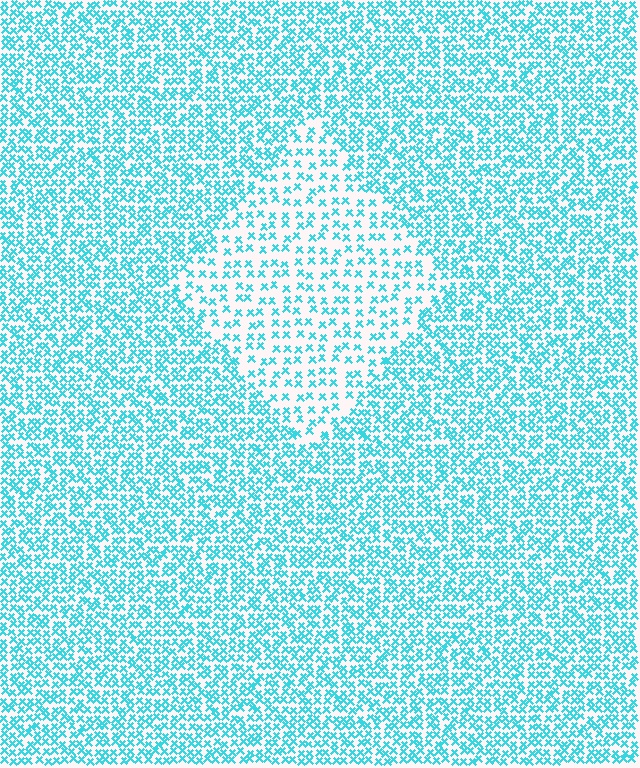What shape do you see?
I see a diamond.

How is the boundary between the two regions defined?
The boundary is defined by a change in element density (approximately 2.1x ratio). All elements are the same color, size, and shape.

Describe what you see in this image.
The image contains small cyan elements arranged at two different densities. A diamond-shaped region is visible where the elements are less densely packed than the surrounding area.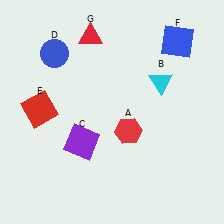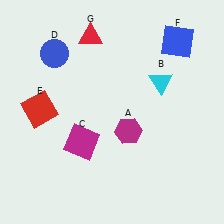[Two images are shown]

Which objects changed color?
A changed from red to magenta. C changed from purple to magenta.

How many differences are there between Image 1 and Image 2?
There are 2 differences between the two images.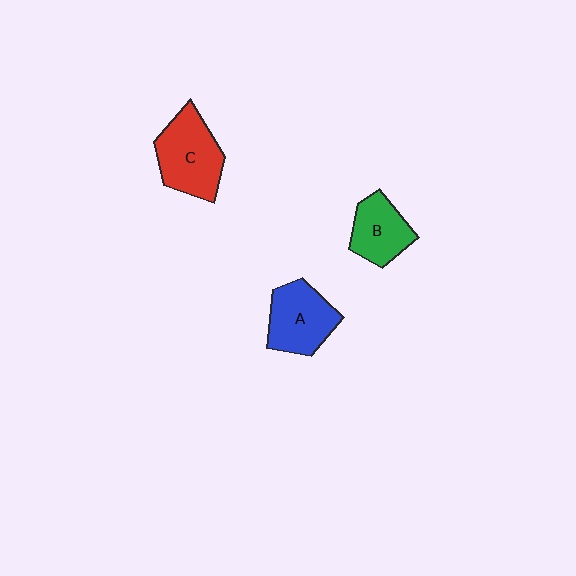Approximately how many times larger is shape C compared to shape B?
Approximately 1.4 times.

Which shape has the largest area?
Shape C (red).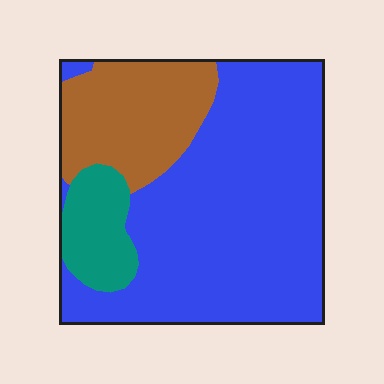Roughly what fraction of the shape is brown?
Brown takes up less than a quarter of the shape.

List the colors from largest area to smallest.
From largest to smallest: blue, brown, teal.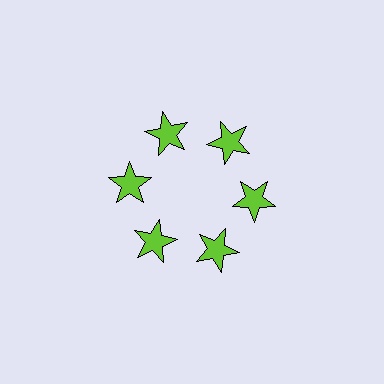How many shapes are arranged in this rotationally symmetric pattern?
There are 6 shapes, arranged in 6 groups of 1.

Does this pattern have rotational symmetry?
Yes, this pattern has 6-fold rotational symmetry. It looks the same after rotating 60 degrees around the center.